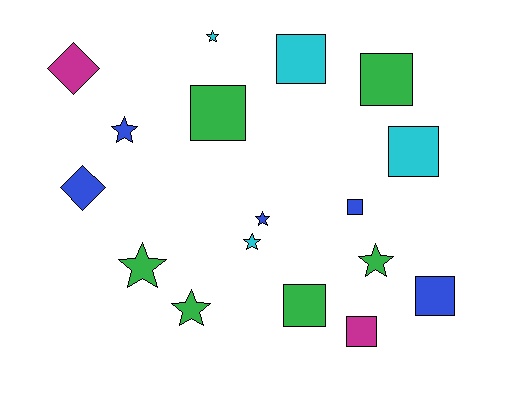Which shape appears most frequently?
Square, with 8 objects.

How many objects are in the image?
There are 17 objects.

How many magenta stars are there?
There are no magenta stars.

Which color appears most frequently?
Green, with 6 objects.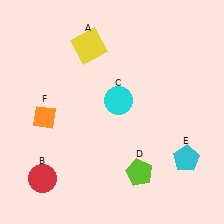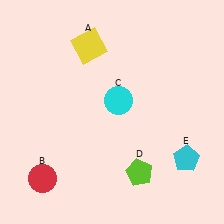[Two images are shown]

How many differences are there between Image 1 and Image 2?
There is 1 difference between the two images.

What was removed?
The orange diamond (F) was removed in Image 2.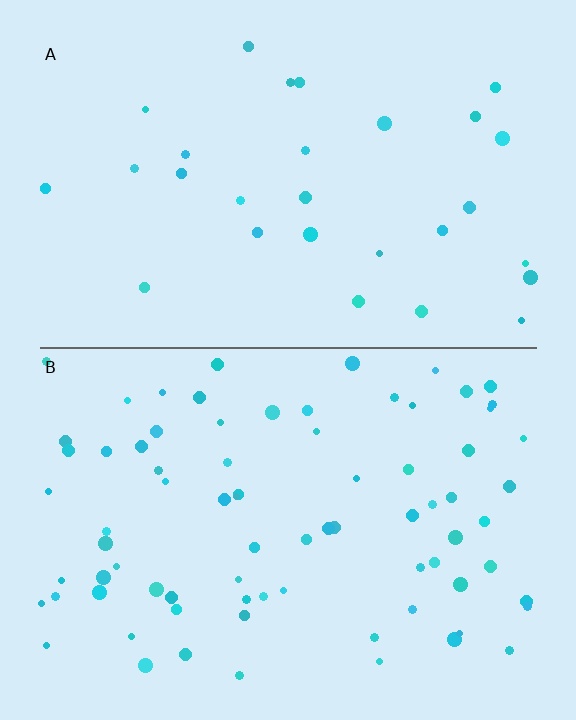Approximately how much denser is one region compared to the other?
Approximately 2.7× — region B over region A.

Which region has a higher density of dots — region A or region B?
B (the bottom).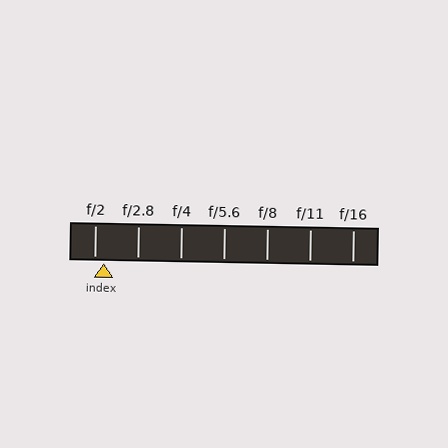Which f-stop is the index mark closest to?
The index mark is closest to f/2.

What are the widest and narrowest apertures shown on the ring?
The widest aperture shown is f/2 and the narrowest is f/16.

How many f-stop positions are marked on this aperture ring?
There are 7 f-stop positions marked.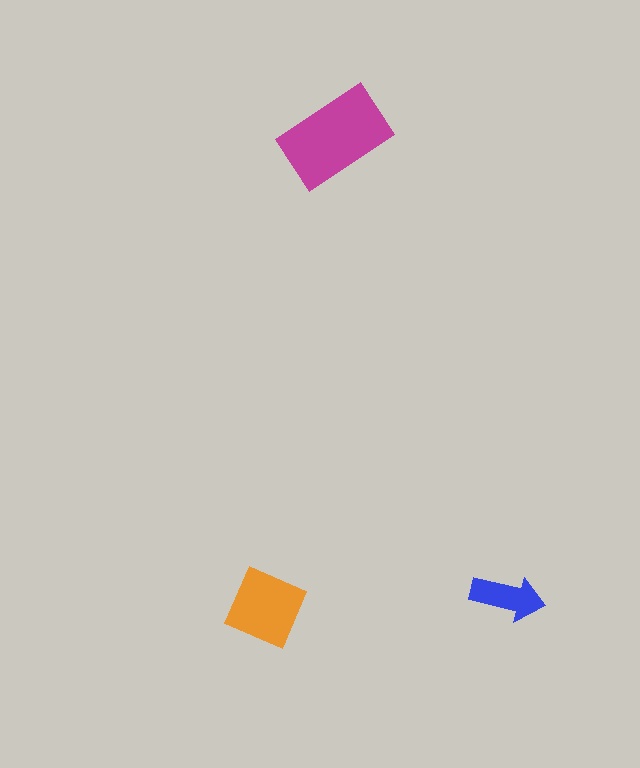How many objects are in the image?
There are 3 objects in the image.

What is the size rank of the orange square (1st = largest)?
2nd.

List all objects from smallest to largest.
The blue arrow, the orange square, the magenta rectangle.